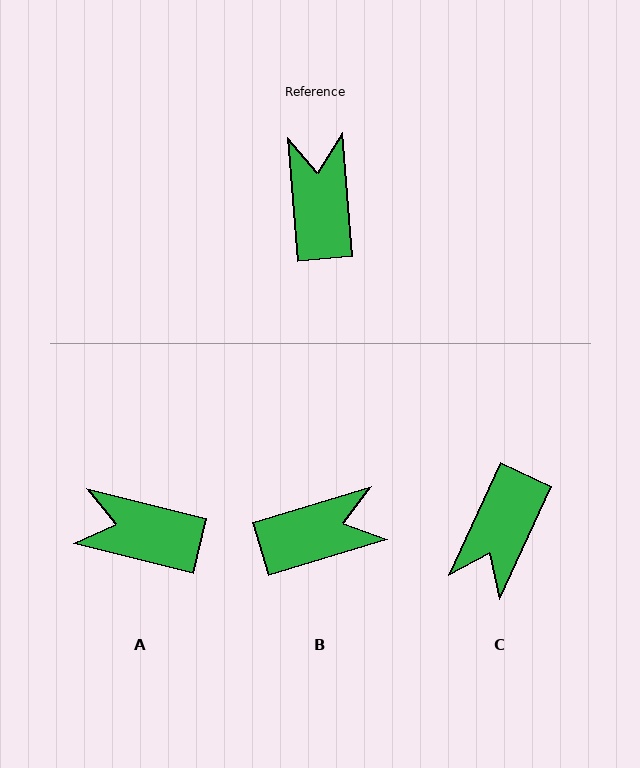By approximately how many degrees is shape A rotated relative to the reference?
Approximately 71 degrees counter-clockwise.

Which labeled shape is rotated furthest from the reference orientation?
C, about 151 degrees away.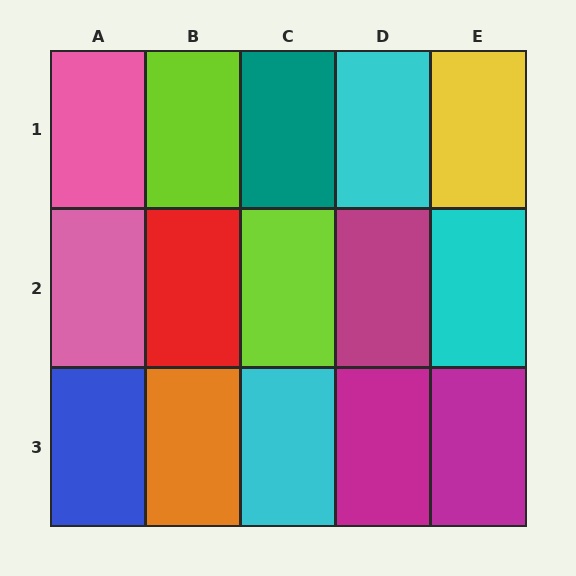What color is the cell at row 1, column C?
Teal.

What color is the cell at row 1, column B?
Lime.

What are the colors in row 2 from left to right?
Pink, red, lime, magenta, cyan.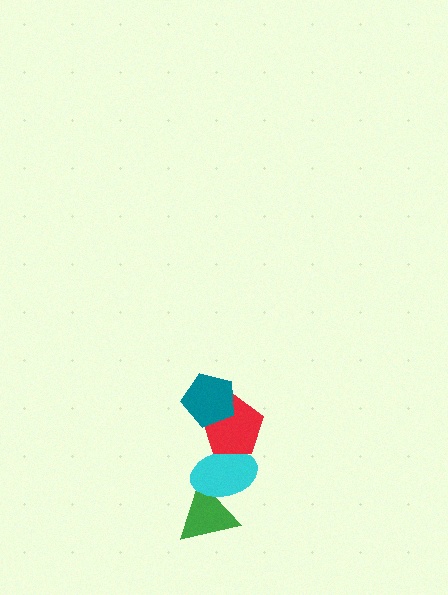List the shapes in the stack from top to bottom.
From top to bottom: the teal pentagon, the red pentagon, the cyan ellipse, the green triangle.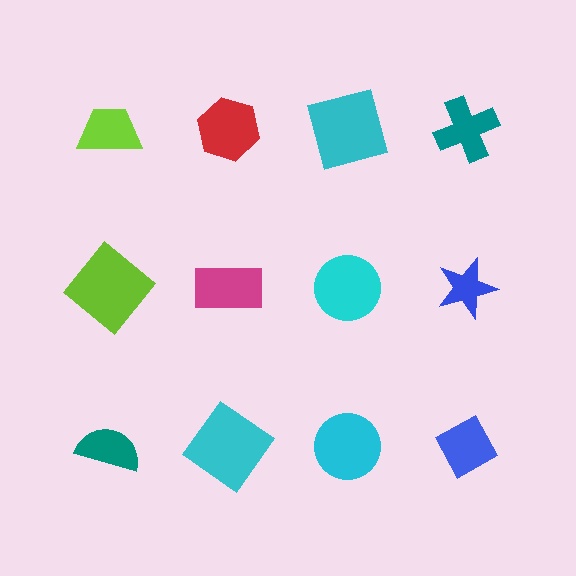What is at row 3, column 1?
A teal semicircle.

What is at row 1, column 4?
A teal cross.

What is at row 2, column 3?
A cyan circle.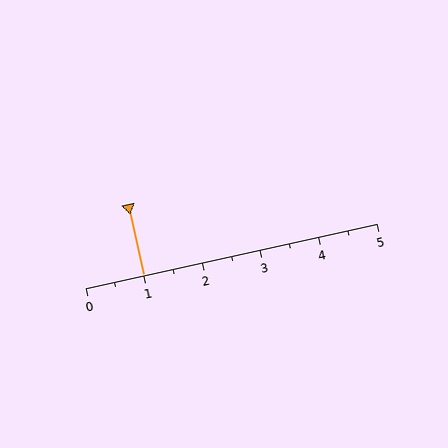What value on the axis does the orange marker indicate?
The marker indicates approximately 1.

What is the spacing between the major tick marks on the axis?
The major ticks are spaced 1 apart.